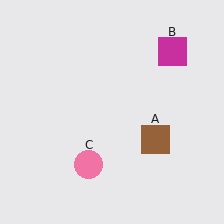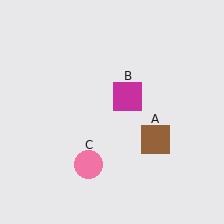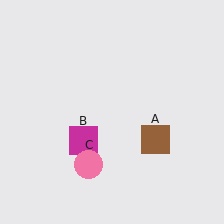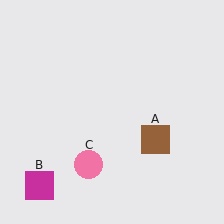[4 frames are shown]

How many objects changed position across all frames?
1 object changed position: magenta square (object B).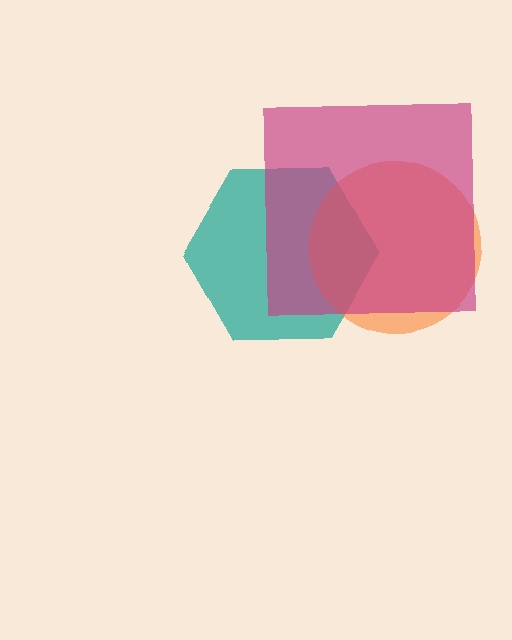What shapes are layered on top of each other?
The layered shapes are: a teal hexagon, an orange circle, a magenta square.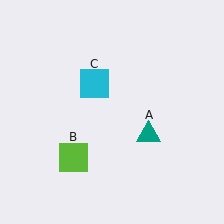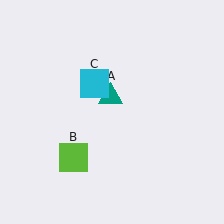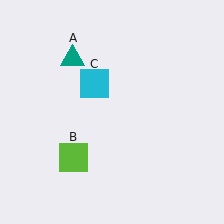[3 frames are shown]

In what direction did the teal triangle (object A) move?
The teal triangle (object A) moved up and to the left.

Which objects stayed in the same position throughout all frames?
Lime square (object B) and cyan square (object C) remained stationary.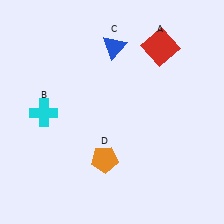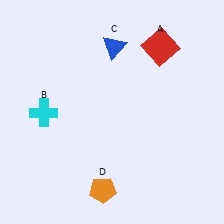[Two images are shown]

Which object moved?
The orange pentagon (D) moved down.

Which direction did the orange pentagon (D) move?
The orange pentagon (D) moved down.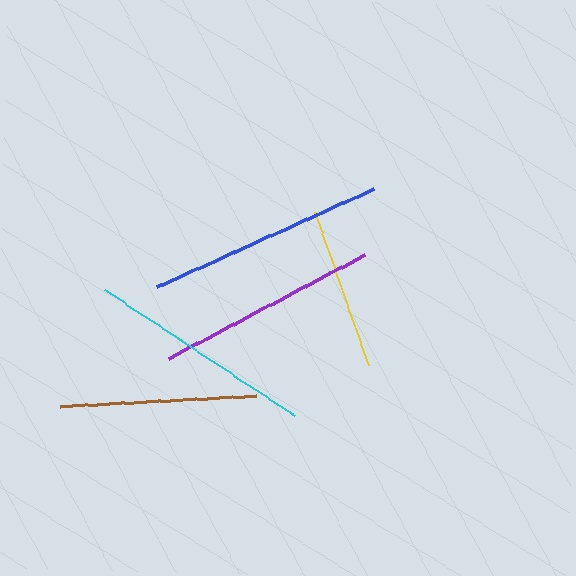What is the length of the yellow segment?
The yellow segment is approximately 163 pixels long.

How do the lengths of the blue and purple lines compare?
The blue and purple lines are approximately the same length.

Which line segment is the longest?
The blue line is the longest at approximately 238 pixels.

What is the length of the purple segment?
The purple segment is approximately 221 pixels long.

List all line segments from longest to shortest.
From longest to shortest: blue, cyan, purple, brown, yellow.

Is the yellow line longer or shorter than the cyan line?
The cyan line is longer than the yellow line.